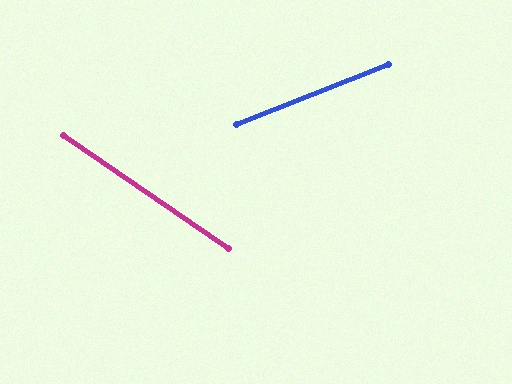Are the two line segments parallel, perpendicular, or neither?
Neither parallel nor perpendicular — they differ by about 56°.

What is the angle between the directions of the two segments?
Approximately 56 degrees.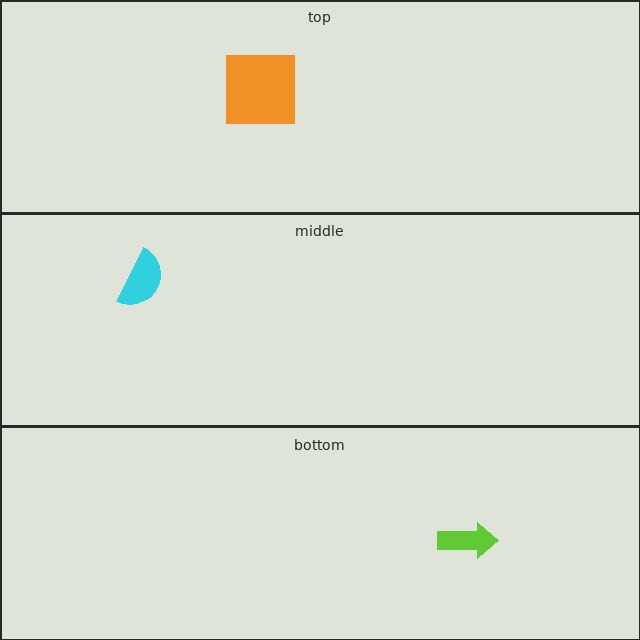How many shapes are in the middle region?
1.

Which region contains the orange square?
The top region.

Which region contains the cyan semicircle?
The middle region.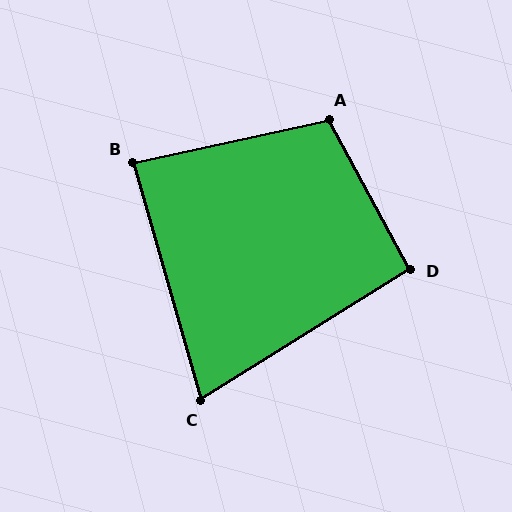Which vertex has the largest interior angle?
A, at approximately 106 degrees.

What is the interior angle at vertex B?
Approximately 86 degrees (approximately right).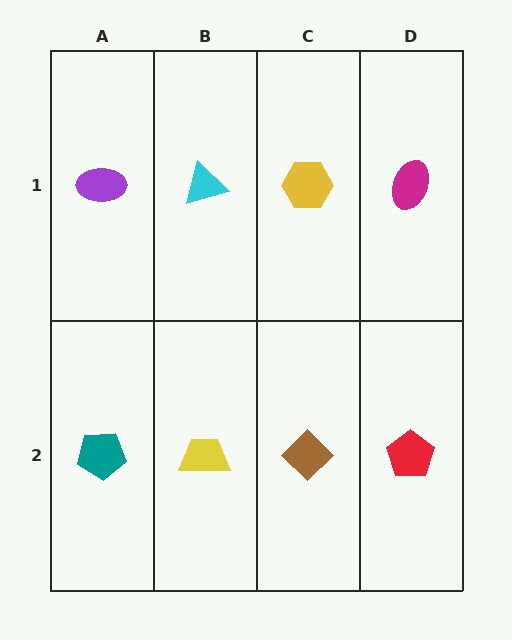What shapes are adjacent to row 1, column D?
A red pentagon (row 2, column D), a yellow hexagon (row 1, column C).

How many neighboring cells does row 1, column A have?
2.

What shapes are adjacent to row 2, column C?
A yellow hexagon (row 1, column C), a yellow trapezoid (row 2, column B), a red pentagon (row 2, column D).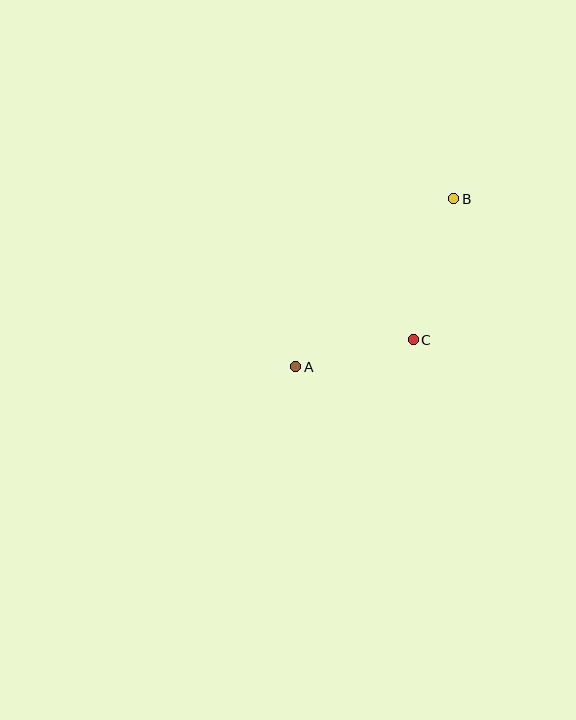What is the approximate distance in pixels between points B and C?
The distance between B and C is approximately 147 pixels.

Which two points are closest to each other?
Points A and C are closest to each other.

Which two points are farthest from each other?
Points A and B are farthest from each other.